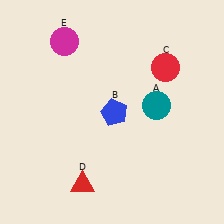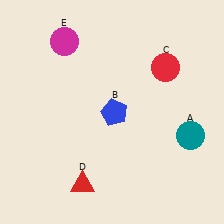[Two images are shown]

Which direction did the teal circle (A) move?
The teal circle (A) moved right.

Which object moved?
The teal circle (A) moved right.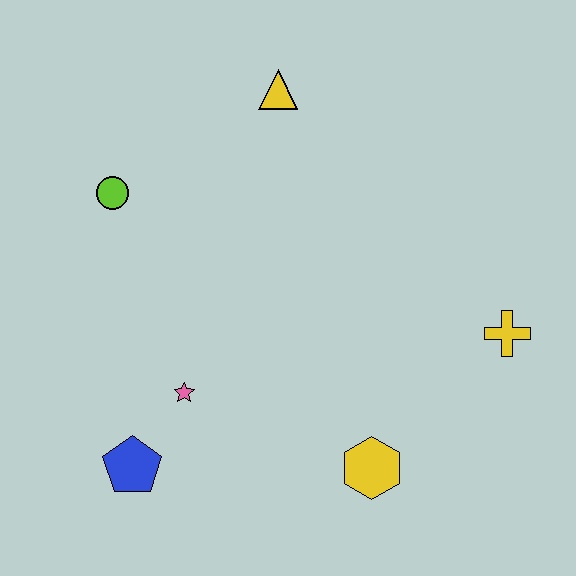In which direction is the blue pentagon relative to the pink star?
The blue pentagon is below the pink star.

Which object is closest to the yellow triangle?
The lime circle is closest to the yellow triangle.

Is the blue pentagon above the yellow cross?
No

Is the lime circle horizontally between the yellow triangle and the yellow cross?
No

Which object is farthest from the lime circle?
The yellow cross is farthest from the lime circle.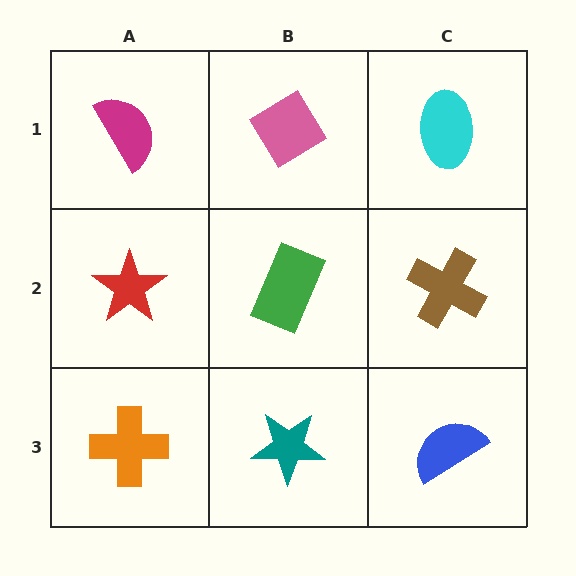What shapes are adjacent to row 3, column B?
A green rectangle (row 2, column B), an orange cross (row 3, column A), a blue semicircle (row 3, column C).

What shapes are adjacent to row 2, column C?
A cyan ellipse (row 1, column C), a blue semicircle (row 3, column C), a green rectangle (row 2, column B).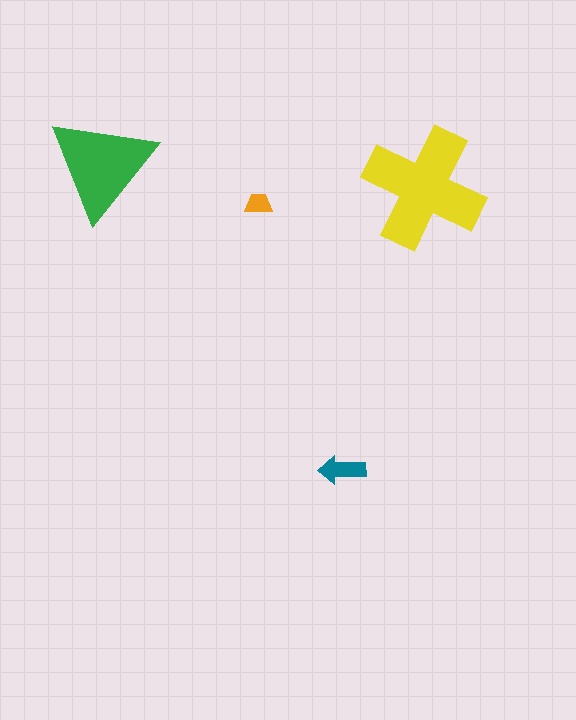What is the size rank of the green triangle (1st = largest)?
2nd.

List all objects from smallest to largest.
The orange trapezoid, the teal arrow, the green triangle, the yellow cross.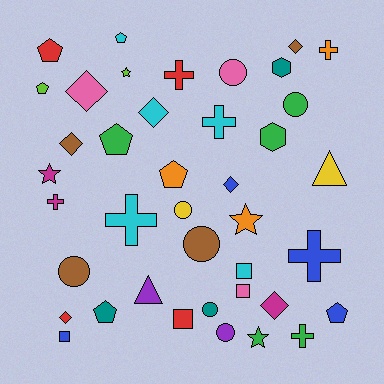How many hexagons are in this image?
There are 2 hexagons.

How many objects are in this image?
There are 40 objects.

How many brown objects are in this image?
There are 4 brown objects.